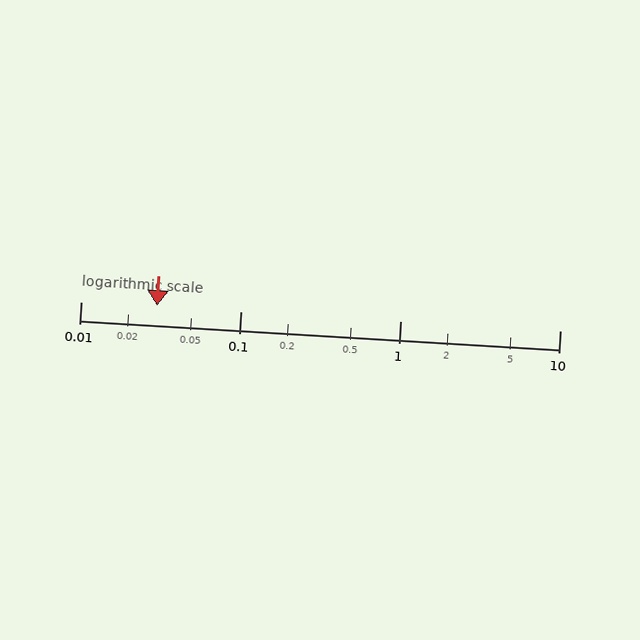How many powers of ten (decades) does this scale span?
The scale spans 3 decades, from 0.01 to 10.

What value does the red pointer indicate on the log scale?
The pointer indicates approximately 0.03.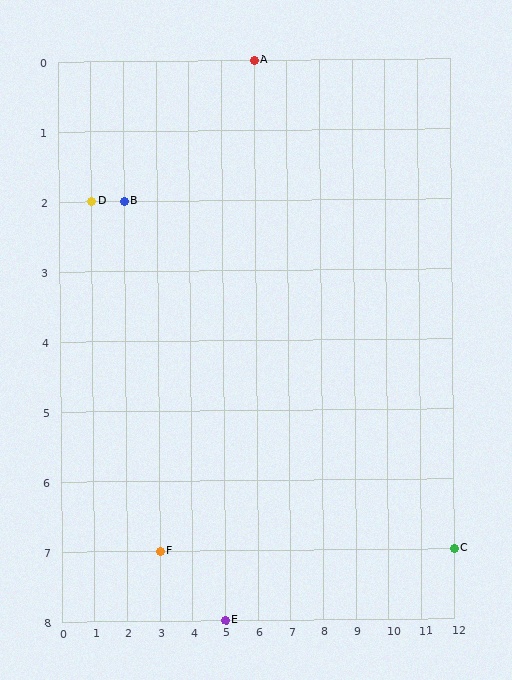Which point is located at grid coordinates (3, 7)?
Point F is at (3, 7).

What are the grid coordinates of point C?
Point C is at grid coordinates (12, 7).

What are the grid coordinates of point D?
Point D is at grid coordinates (1, 2).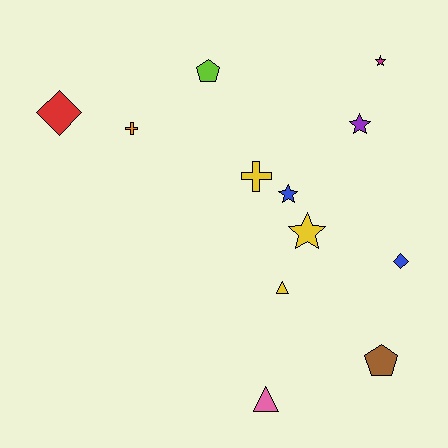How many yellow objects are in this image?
There are 3 yellow objects.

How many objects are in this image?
There are 12 objects.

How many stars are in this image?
There are 4 stars.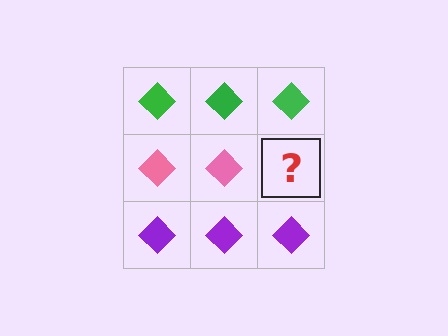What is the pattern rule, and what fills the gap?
The rule is that each row has a consistent color. The gap should be filled with a pink diamond.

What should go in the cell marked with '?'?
The missing cell should contain a pink diamond.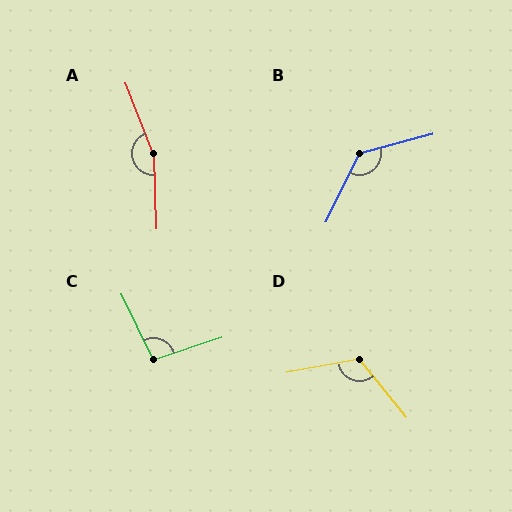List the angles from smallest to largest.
C (97°), D (118°), B (131°), A (160°).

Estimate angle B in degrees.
Approximately 131 degrees.